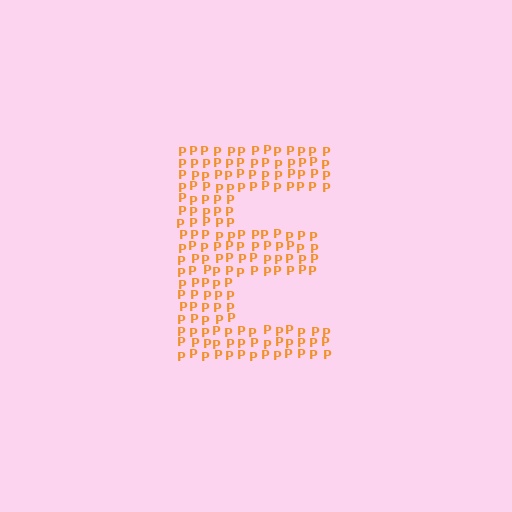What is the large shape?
The large shape is the letter E.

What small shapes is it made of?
It is made of small letter P's.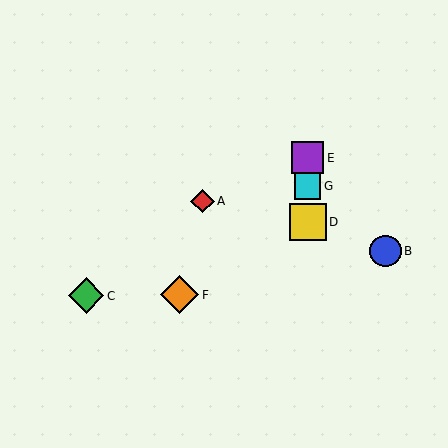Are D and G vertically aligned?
Yes, both are at x≈308.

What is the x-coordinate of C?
Object C is at x≈86.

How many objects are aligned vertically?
3 objects (D, E, G) are aligned vertically.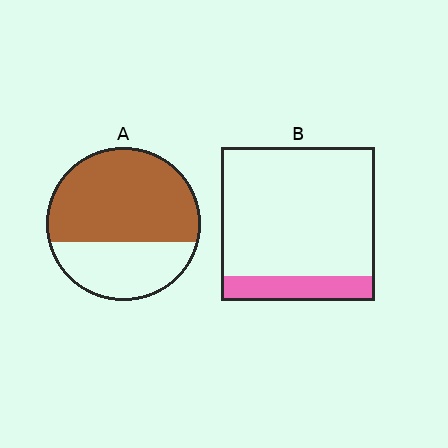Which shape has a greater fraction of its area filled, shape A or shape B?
Shape A.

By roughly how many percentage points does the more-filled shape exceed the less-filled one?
By roughly 50 percentage points (A over B).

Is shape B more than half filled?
No.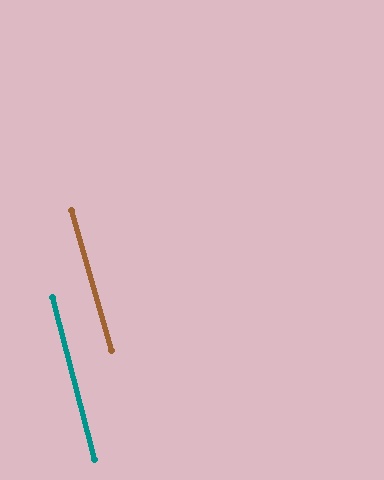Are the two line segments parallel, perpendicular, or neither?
Parallel — their directions differ by only 1.5°.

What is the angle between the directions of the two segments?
Approximately 2 degrees.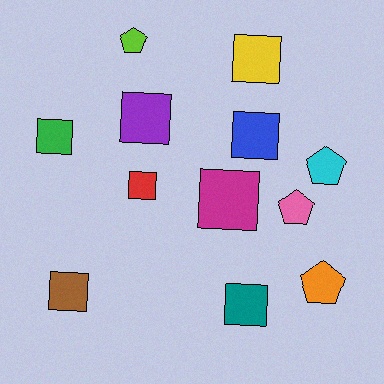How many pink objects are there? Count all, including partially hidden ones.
There is 1 pink object.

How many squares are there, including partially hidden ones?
There are 8 squares.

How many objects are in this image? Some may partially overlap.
There are 12 objects.